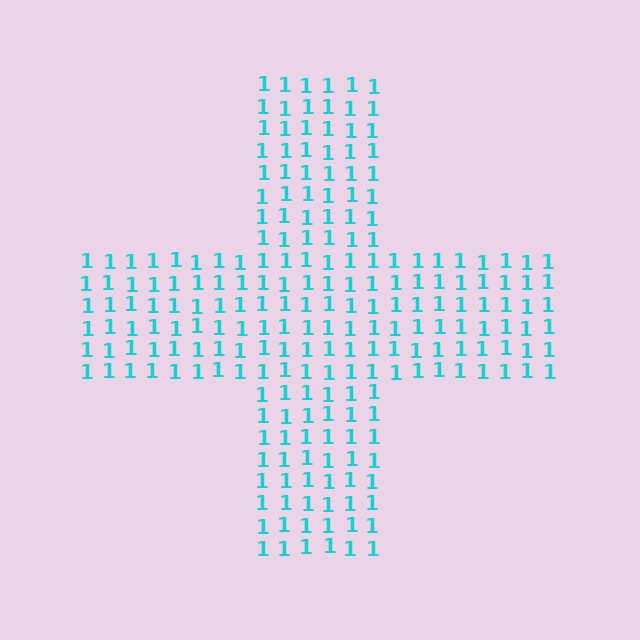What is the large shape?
The large shape is a cross.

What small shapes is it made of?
It is made of small digit 1's.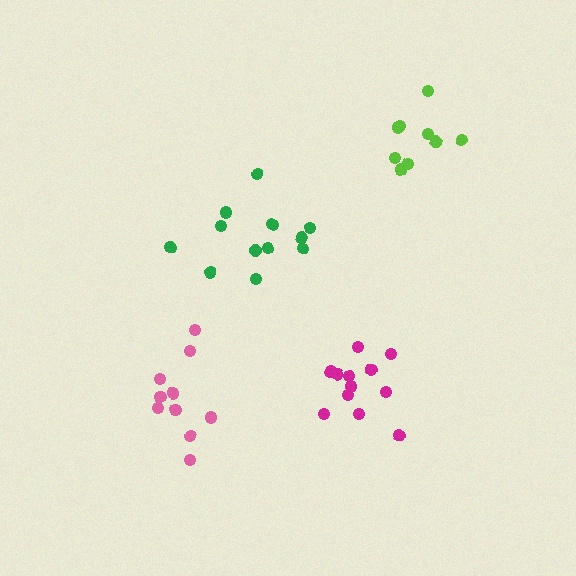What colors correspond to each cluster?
The clusters are colored: pink, lime, green, magenta.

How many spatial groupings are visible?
There are 4 spatial groupings.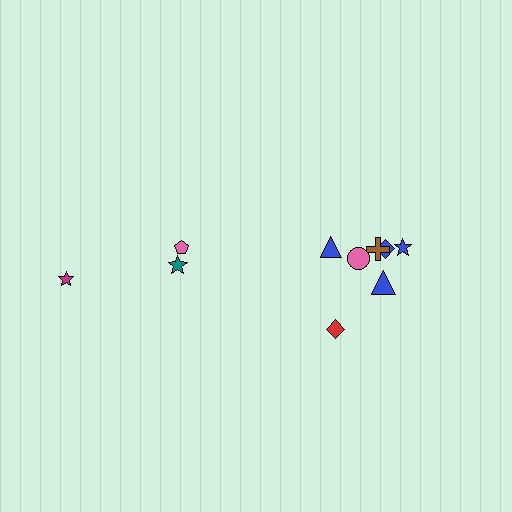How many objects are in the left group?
There are 3 objects.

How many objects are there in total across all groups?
There are 10 objects.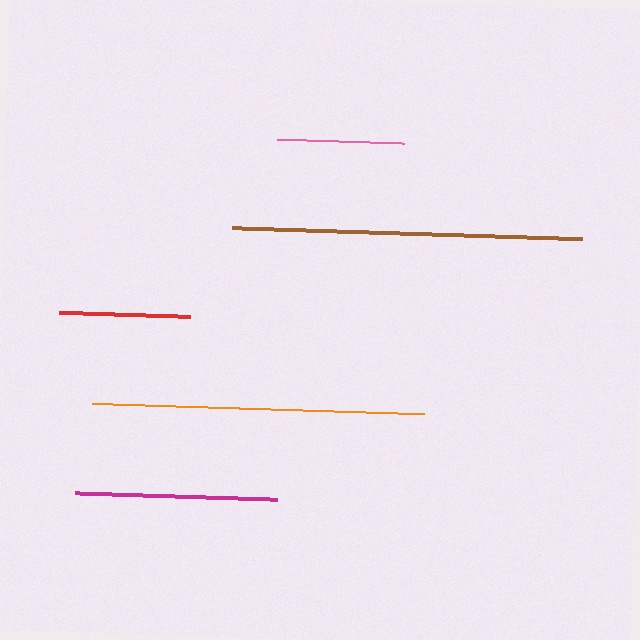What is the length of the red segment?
The red segment is approximately 131 pixels long.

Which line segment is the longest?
The brown line is the longest at approximately 350 pixels.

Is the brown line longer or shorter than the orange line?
The brown line is longer than the orange line.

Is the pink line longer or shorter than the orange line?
The orange line is longer than the pink line.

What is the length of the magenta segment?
The magenta segment is approximately 202 pixels long.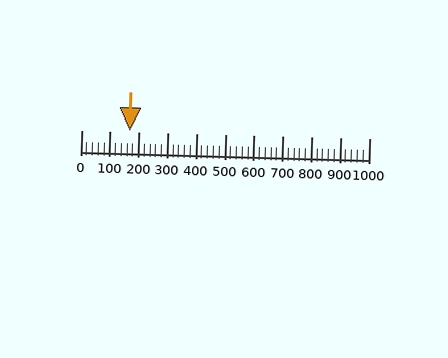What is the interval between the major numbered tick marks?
The major tick marks are spaced 100 units apart.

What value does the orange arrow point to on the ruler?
The orange arrow points to approximately 168.